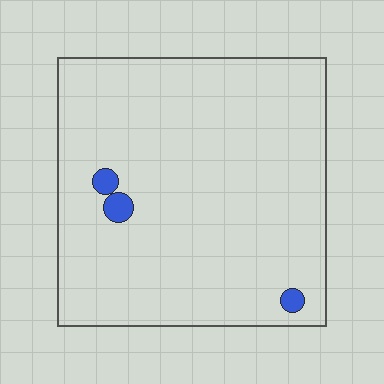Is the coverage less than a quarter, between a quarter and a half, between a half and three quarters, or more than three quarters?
Less than a quarter.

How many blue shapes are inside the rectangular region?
3.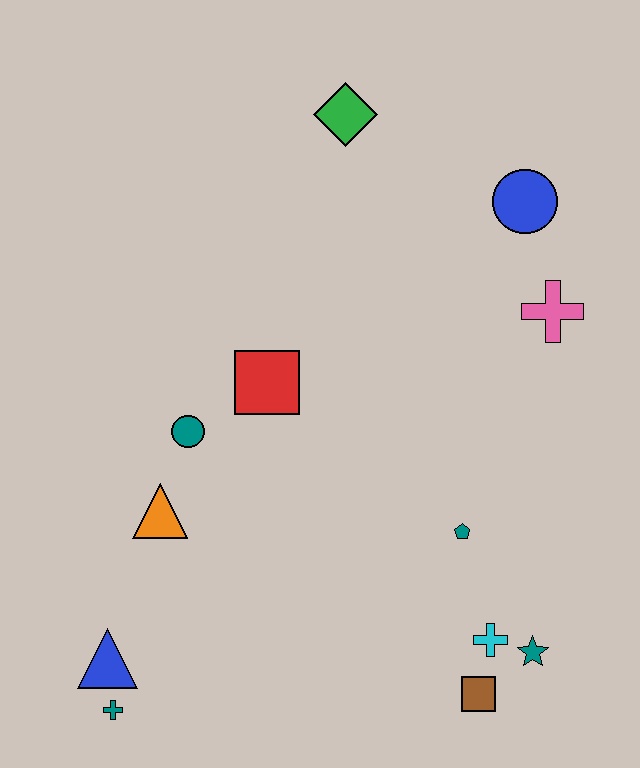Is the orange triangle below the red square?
Yes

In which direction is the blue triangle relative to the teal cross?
The blue triangle is above the teal cross.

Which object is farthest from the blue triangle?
The blue circle is farthest from the blue triangle.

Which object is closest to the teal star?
The cyan cross is closest to the teal star.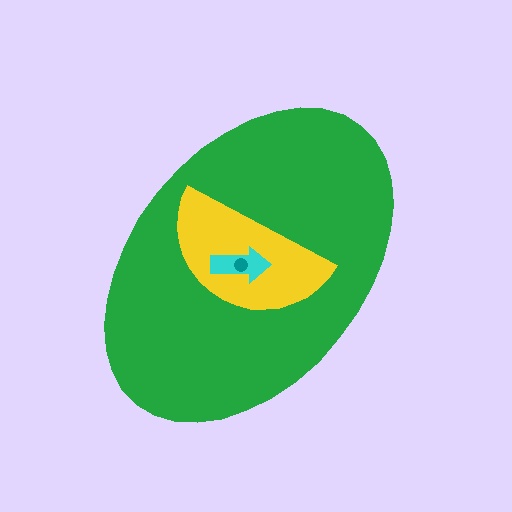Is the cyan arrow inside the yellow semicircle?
Yes.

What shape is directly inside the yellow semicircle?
The cyan arrow.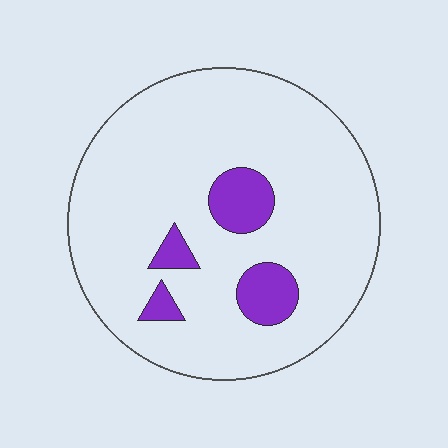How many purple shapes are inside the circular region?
4.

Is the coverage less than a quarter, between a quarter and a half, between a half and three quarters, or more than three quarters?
Less than a quarter.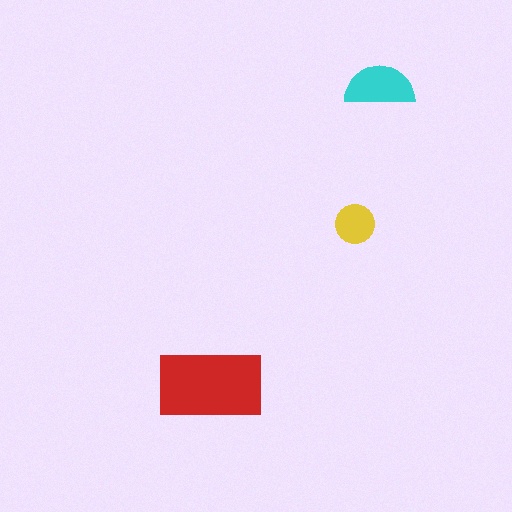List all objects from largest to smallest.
The red rectangle, the cyan semicircle, the yellow circle.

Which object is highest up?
The cyan semicircle is topmost.